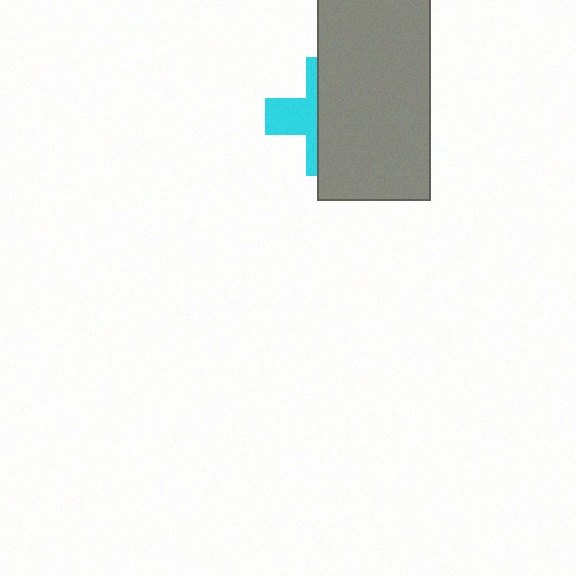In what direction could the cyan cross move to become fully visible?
The cyan cross could move left. That would shift it out from behind the gray rectangle entirely.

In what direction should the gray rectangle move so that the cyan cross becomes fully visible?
The gray rectangle should move right. That is the shortest direction to clear the overlap and leave the cyan cross fully visible.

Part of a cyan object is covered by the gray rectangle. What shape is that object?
It is a cross.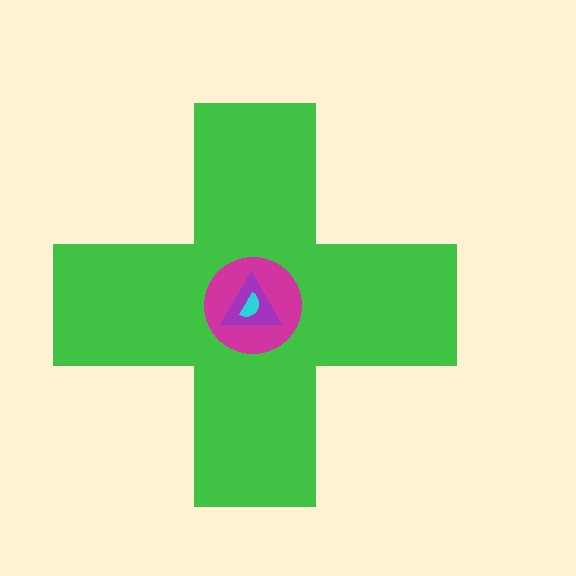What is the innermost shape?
The cyan semicircle.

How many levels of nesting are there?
4.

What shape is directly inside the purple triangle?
The cyan semicircle.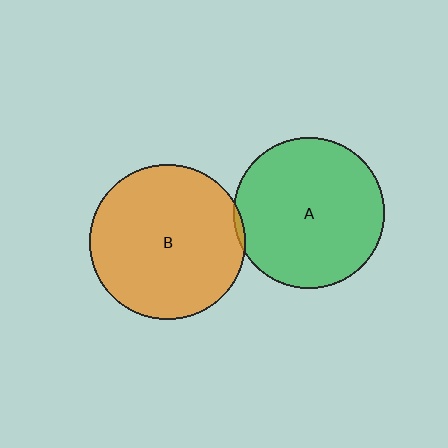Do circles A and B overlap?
Yes.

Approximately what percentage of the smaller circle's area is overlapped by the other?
Approximately 5%.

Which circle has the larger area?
Circle B (orange).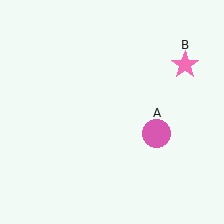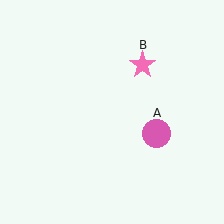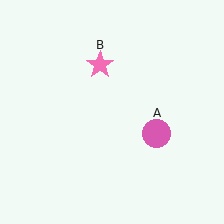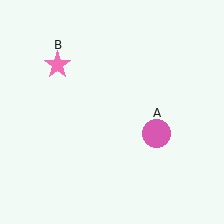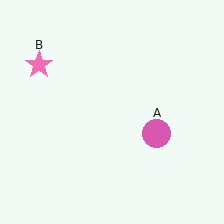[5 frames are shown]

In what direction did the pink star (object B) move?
The pink star (object B) moved left.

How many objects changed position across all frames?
1 object changed position: pink star (object B).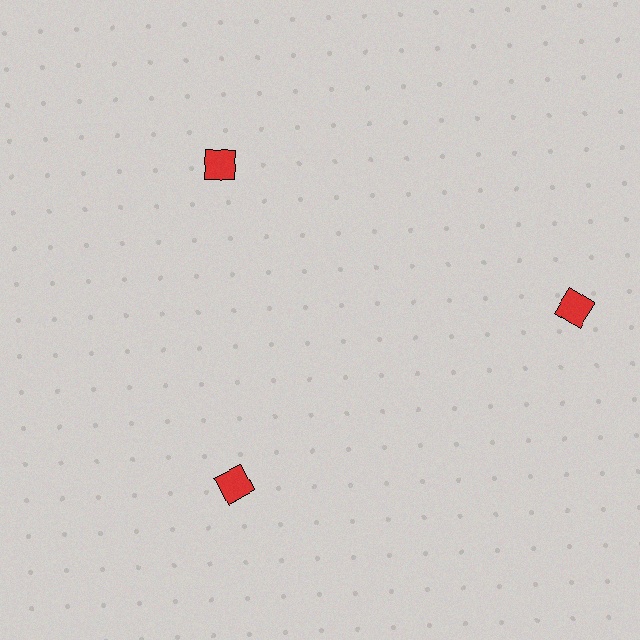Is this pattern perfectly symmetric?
No. The 3 red diamonds are arranged in a ring, but one element near the 3 o'clock position is pushed outward from the center, breaking the 3-fold rotational symmetry.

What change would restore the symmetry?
The symmetry would be restored by moving it inward, back onto the ring so that all 3 diamonds sit at equal angles and equal distance from the center.